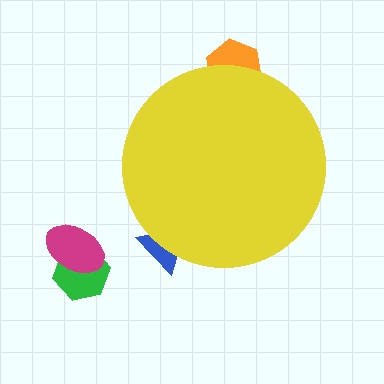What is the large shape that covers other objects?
A yellow circle.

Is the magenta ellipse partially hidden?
No, the magenta ellipse is fully visible.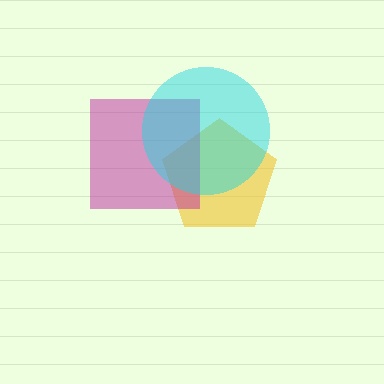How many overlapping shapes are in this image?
There are 3 overlapping shapes in the image.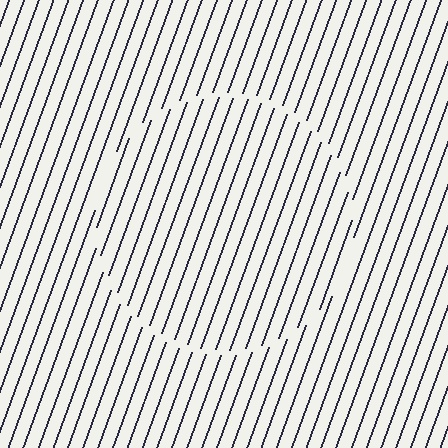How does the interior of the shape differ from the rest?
The interior of the shape contains the same grating, shifted by half a period — the contour is defined by the phase discontinuity where line-ends from the inner and outer gratings abut.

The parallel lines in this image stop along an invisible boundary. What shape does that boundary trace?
An illusory circle. The interior of the shape contains the same grating, shifted by half a period — the contour is defined by the phase discontinuity where line-ends from the inner and outer gratings abut.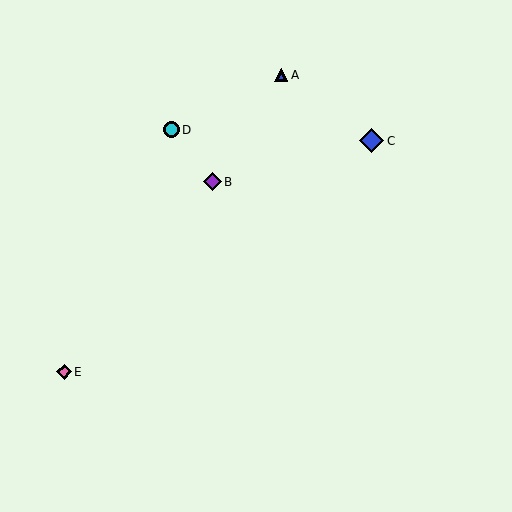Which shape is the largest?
The blue diamond (labeled C) is the largest.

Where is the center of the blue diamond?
The center of the blue diamond is at (371, 141).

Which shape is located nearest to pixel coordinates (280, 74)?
The blue triangle (labeled A) at (281, 75) is nearest to that location.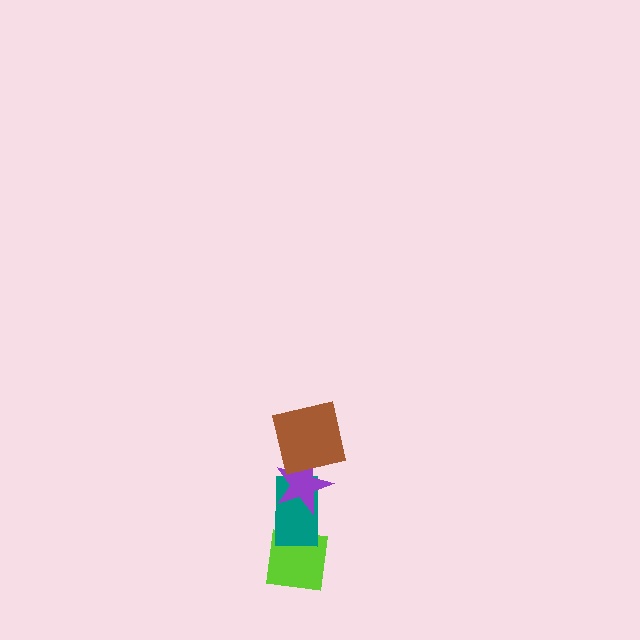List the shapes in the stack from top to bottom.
From top to bottom: the brown square, the purple star, the teal rectangle, the lime square.